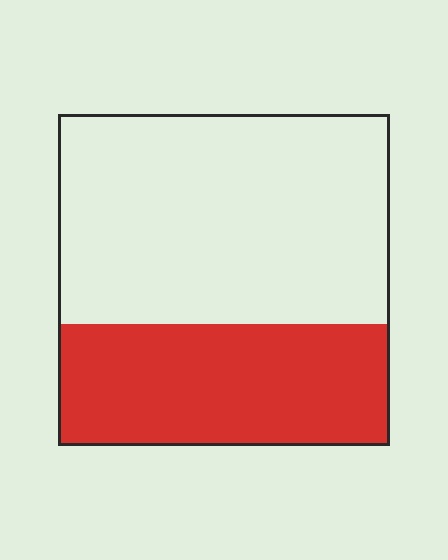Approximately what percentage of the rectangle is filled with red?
Approximately 35%.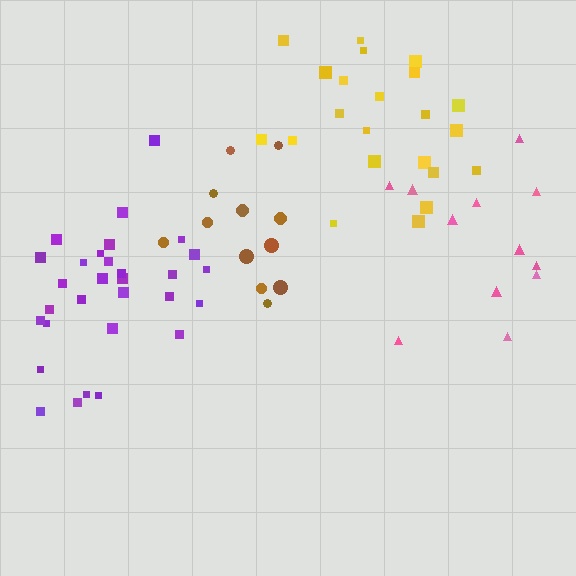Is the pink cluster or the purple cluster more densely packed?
Purple.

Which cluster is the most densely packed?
Purple.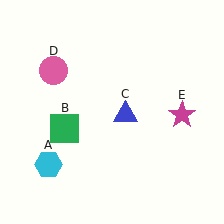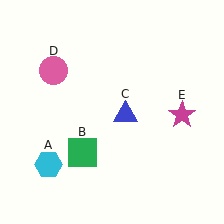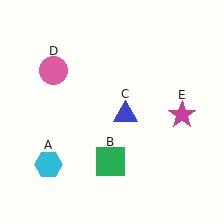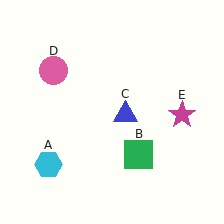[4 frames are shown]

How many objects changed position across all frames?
1 object changed position: green square (object B).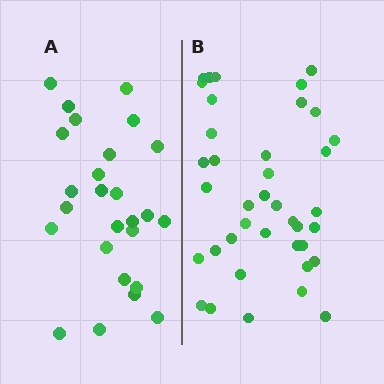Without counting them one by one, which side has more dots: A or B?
Region B (the right region) has more dots.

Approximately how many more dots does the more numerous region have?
Region B has approximately 15 more dots than region A.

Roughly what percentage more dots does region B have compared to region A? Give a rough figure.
About 50% more.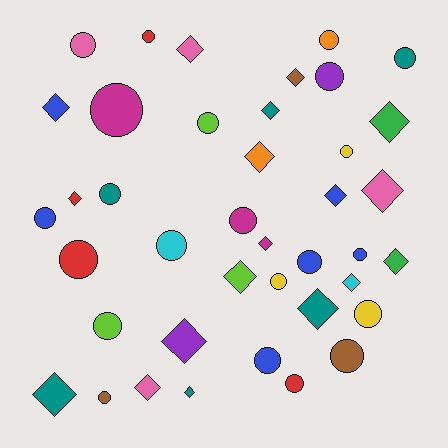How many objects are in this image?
There are 40 objects.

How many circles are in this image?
There are 22 circles.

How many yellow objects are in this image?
There are 3 yellow objects.